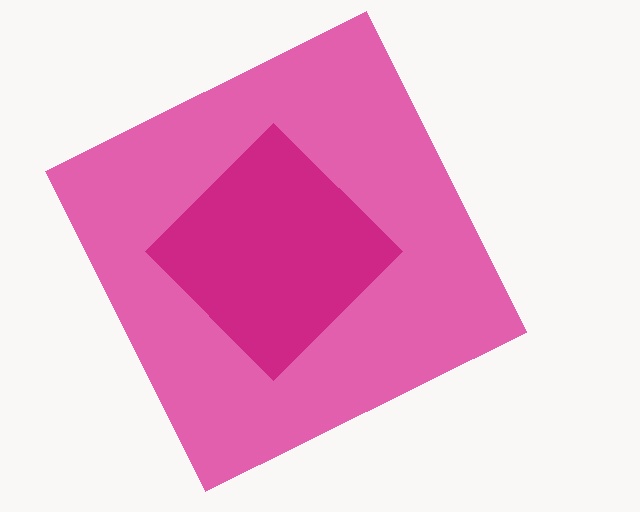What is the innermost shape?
The magenta diamond.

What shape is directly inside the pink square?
The magenta diamond.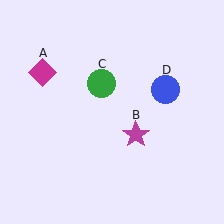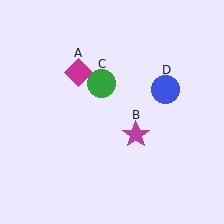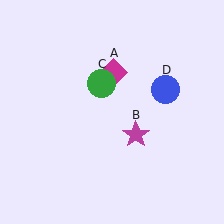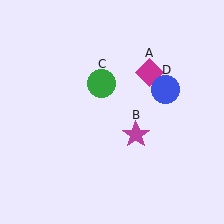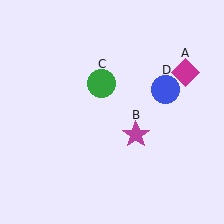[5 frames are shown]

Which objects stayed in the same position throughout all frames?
Magenta star (object B) and green circle (object C) and blue circle (object D) remained stationary.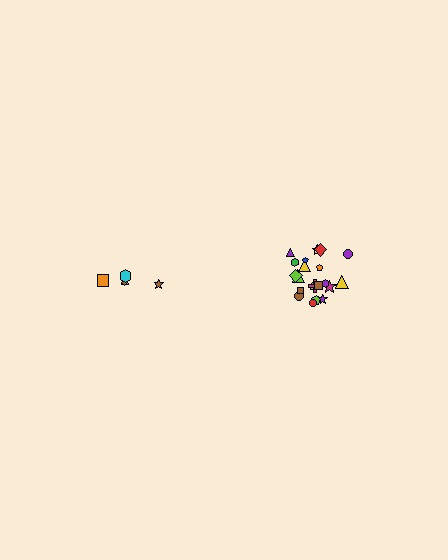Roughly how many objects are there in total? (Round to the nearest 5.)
Roughly 25 objects in total.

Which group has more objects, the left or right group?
The right group.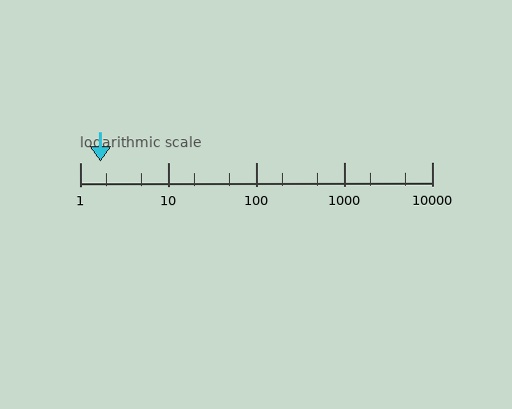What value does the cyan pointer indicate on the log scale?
The pointer indicates approximately 1.7.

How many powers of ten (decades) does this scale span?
The scale spans 4 decades, from 1 to 10000.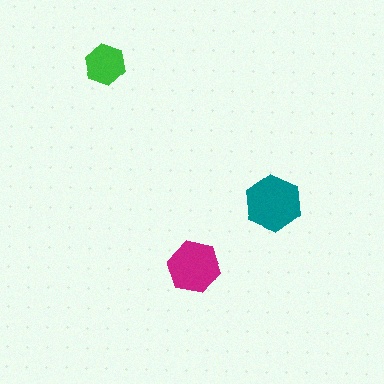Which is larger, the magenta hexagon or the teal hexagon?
The teal one.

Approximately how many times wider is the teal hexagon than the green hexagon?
About 1.5 times wider.